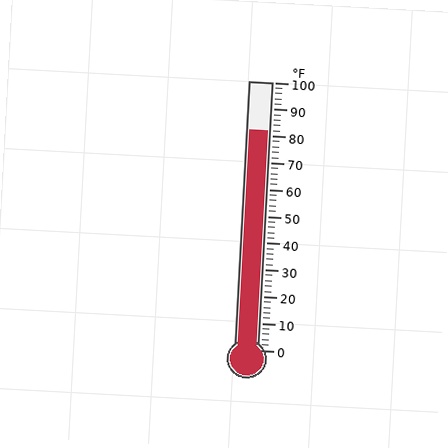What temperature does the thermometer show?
The thermometer shows approximately 82°F.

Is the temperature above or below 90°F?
The temperature is below 90°F.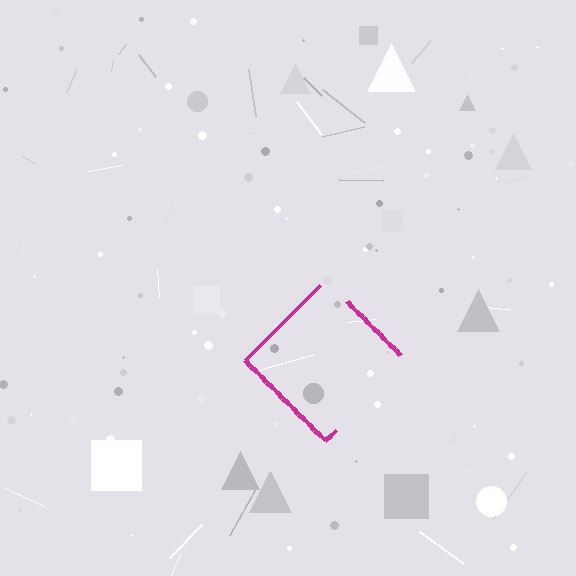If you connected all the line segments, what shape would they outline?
They would outline a diamond.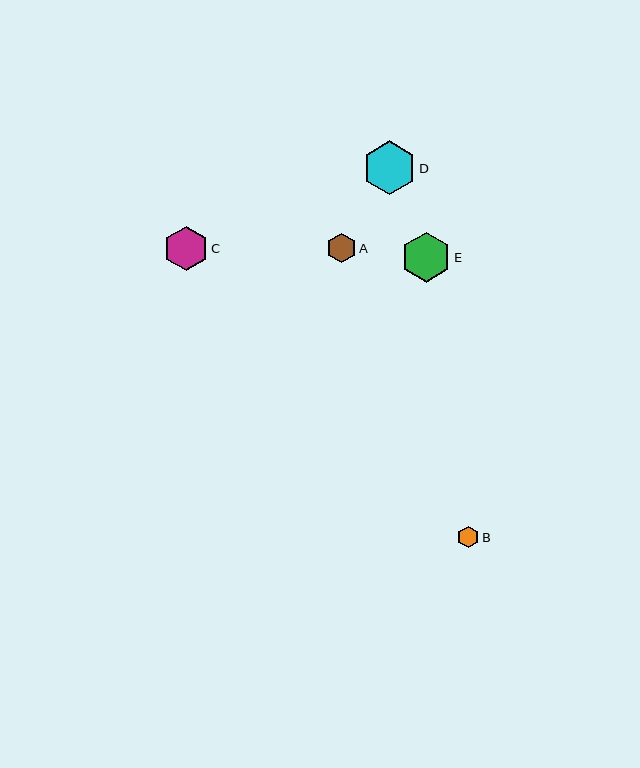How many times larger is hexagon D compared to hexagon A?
Hexagon D is approximately 1.8 times the size of hexagon A.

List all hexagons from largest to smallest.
From largest to smallest: D, E, C, A, B.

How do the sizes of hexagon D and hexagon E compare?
Hexagon D and hexagon E are approximately the same size.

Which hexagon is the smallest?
Hexagon B is the smallest with a size of approximately 21 pixels.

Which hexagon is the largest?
Hexagon D is the largest with a size of approximately 54 pixels.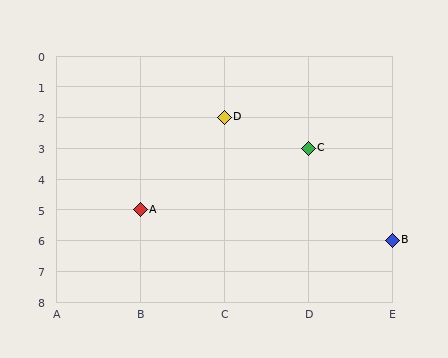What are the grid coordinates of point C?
Point C is at grid coordinates (D, 3).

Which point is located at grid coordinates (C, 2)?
Point D is at (C, 2).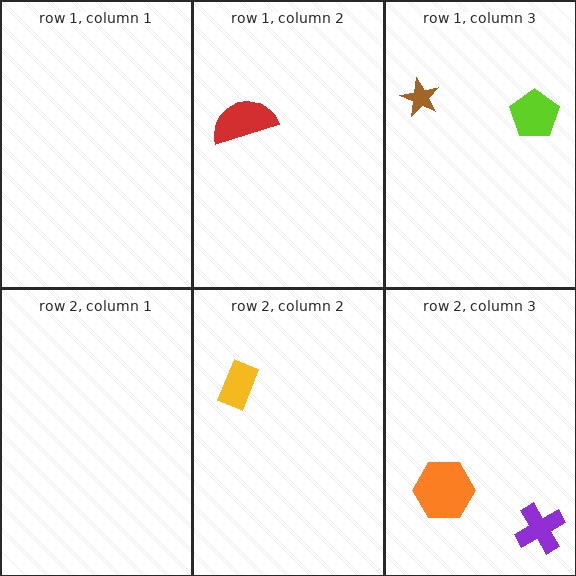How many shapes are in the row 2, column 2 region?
1.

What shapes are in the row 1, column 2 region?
The red semicircle.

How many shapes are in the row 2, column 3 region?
2.